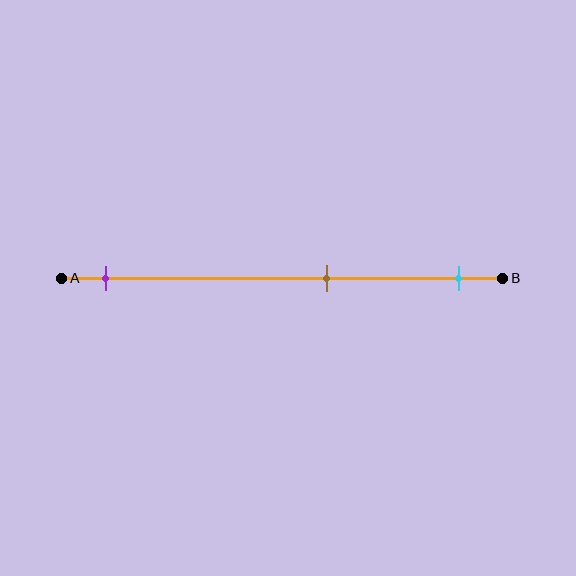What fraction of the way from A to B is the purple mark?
The purple mark is approximately 10% (0.1) of the way from A to B.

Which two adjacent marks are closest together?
The brown and cyan marks are the closest adjacent pair.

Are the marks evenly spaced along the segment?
No, the marks are not evenly spaced.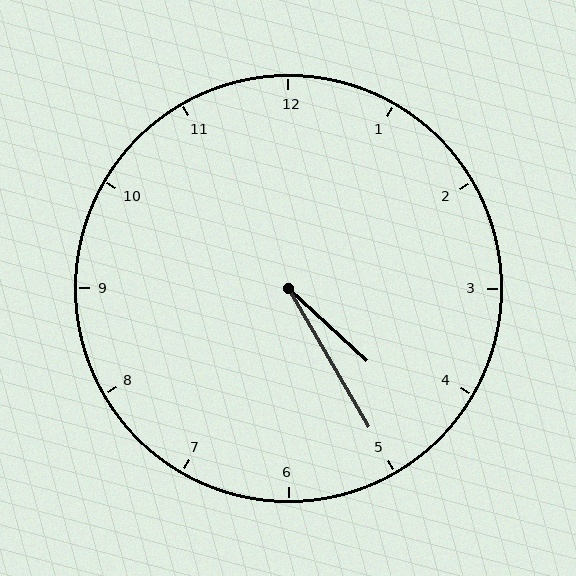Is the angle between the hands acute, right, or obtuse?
It is acute.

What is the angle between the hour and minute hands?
Approximately 18 degrees.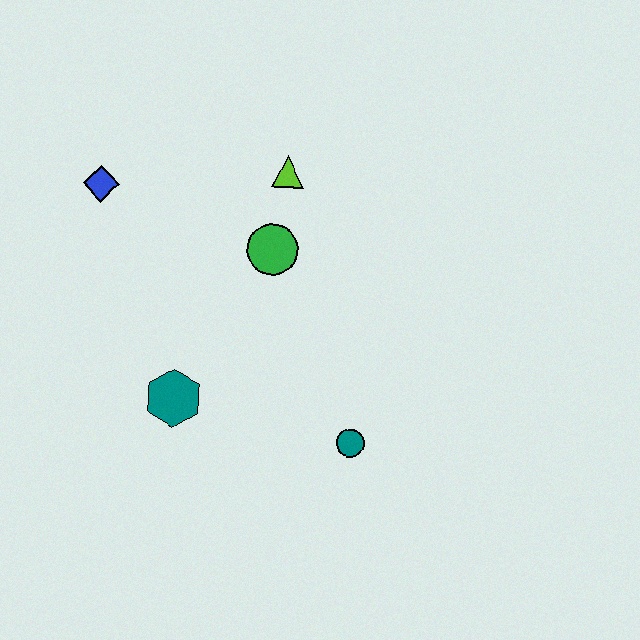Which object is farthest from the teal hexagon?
The lime triangle is farthest from the teal hexagon.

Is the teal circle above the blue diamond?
No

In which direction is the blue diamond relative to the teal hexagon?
The blue diamond is above the teal hexagon.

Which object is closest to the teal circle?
The teal hexagon is closest to the teal circle.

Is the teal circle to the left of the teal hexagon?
No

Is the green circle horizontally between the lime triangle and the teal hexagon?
Yes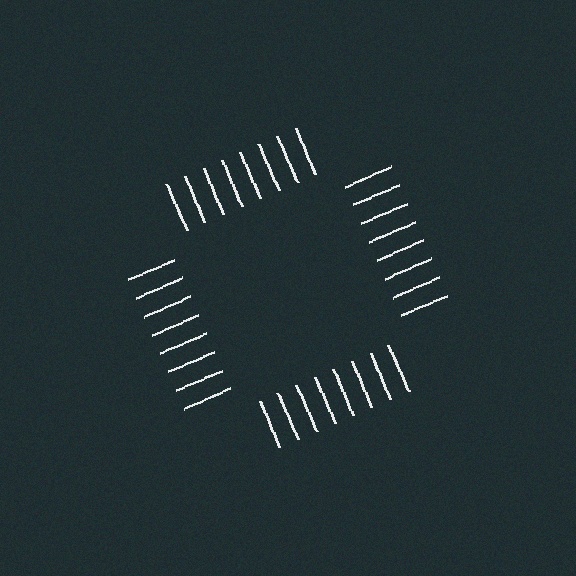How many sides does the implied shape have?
4 sides — the line-ends trace a square.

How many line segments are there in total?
32 — 8 along each of the 4 edges.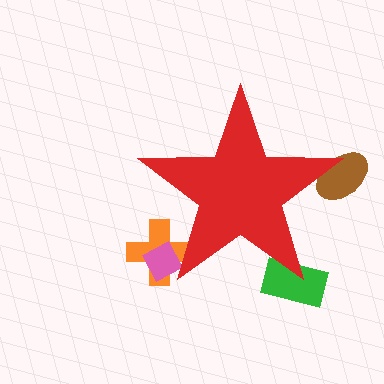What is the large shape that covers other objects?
A red star.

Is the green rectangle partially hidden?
Yes, the green rectangle is partially hidden behind the red star.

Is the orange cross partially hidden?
Yes, the orange cross is partially hidden behind the red star.